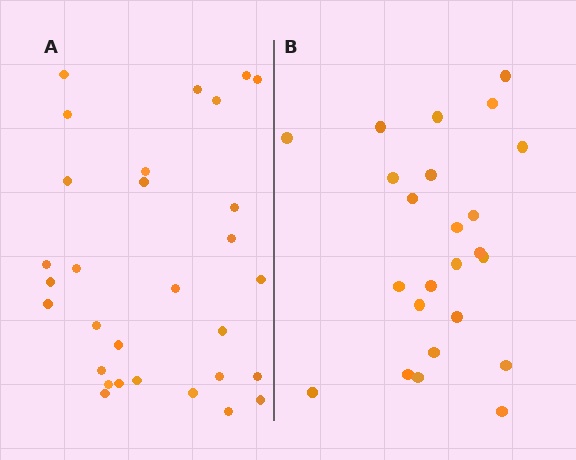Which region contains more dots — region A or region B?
Region A (the left region) has more dots.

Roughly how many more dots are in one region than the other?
Region A has about 6 more dots than region B.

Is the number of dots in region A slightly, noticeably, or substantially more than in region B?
Region A has noticeably more, but not dramatically so. The ratio is roughly 1.2 to 1.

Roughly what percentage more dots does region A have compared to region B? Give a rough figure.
About 25% more.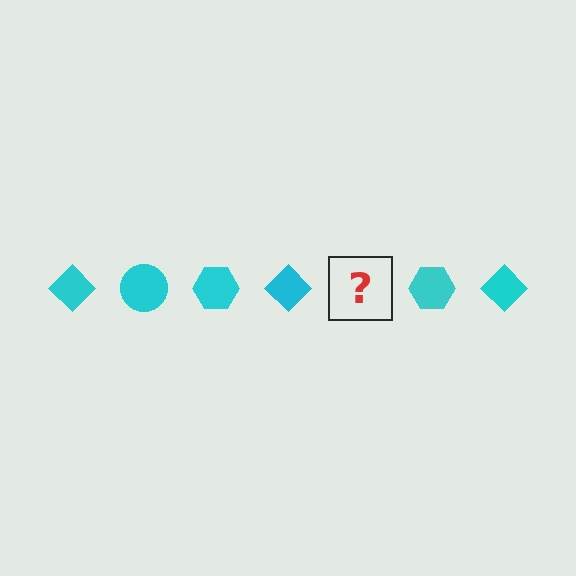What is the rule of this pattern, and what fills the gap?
The rule is that the pattern cycles through diamond, circle, hexagon shapes in cyan. The gap should be filled with a cyan circle.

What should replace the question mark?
The question mark should be replaced with a cyan circle.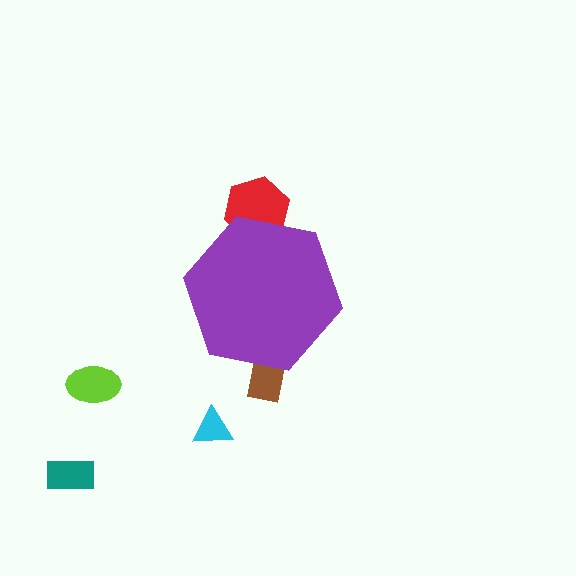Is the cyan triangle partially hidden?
No, the cyan triangle is fully visible.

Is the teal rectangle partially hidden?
No, the teal rectangle is fully visible.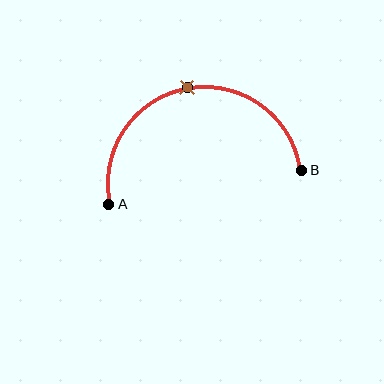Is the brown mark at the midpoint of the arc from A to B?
Yes. The brown mark lies on the arc at equal arc-length from both A and B — it is the arc midpoint.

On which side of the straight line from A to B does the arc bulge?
The arc bulges above the straight line connecting A and B.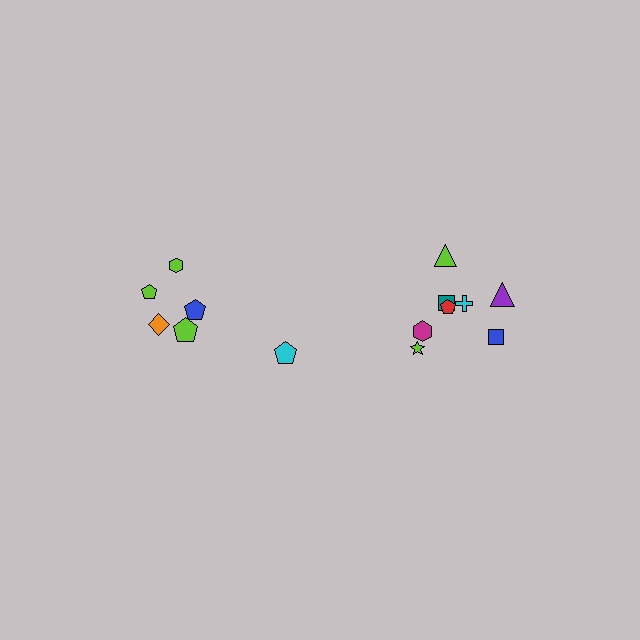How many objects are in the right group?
There are 8 objects.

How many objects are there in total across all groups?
There are 14 objects.